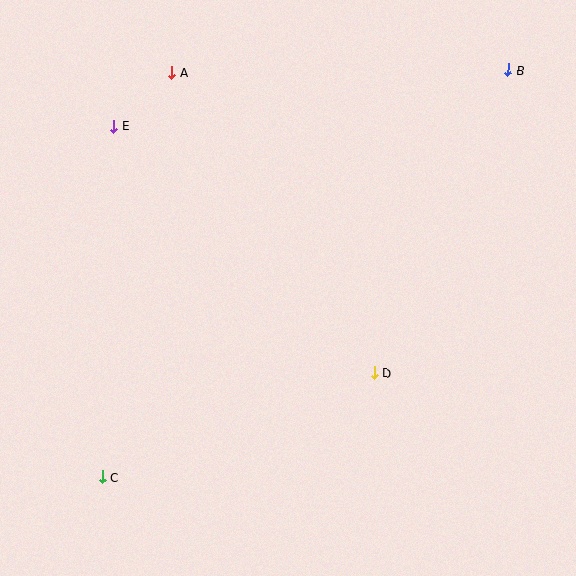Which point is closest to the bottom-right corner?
Point D is closest to the bottom-right corner.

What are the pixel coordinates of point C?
Point C is at (103, 477).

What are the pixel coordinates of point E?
Point E is at (114, 126).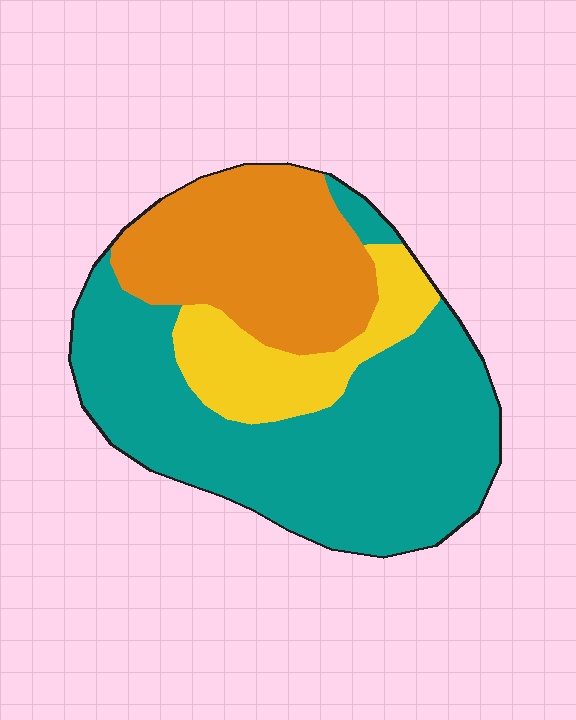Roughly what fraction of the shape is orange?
Orange takes up between a quarter and a half of the shape.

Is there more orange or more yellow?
Orange.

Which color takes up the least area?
Yellow, at roughly 15%.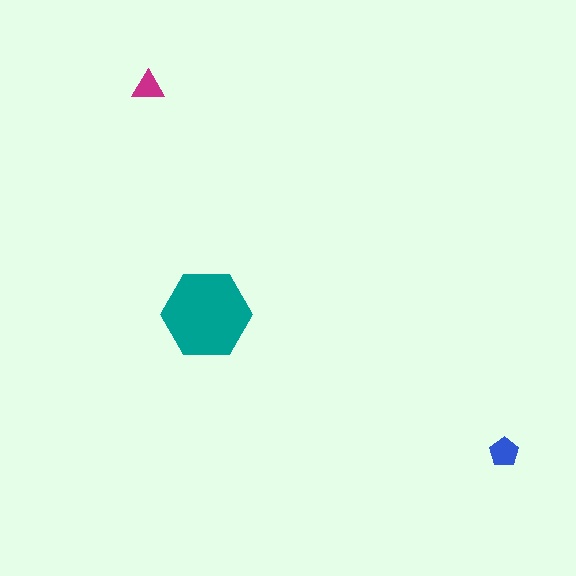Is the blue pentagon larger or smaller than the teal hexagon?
Smaller.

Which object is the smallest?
The magenta triangle.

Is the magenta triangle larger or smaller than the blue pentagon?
Smaller.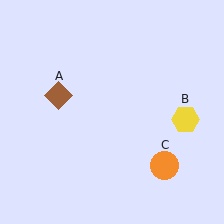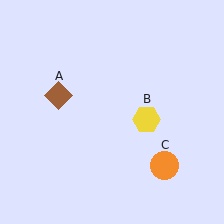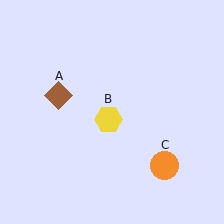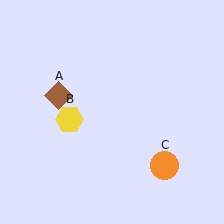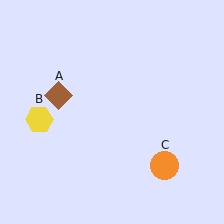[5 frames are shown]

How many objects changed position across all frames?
1 object changed position: yellow hexagon (object B).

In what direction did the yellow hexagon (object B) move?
The yellow hexagon (object B) moved left.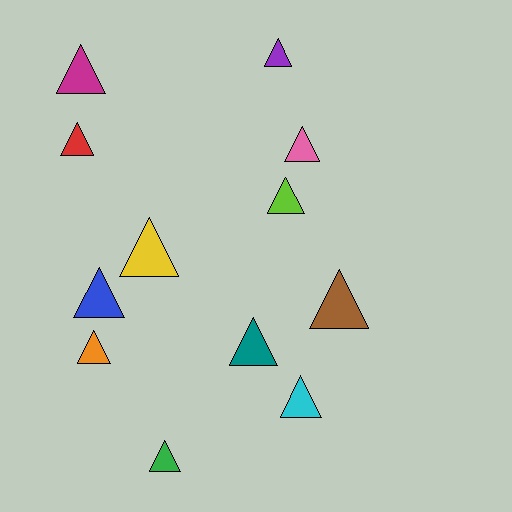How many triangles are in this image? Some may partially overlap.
There are 12 triangles.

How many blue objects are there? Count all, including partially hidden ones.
There is 1 blue object.